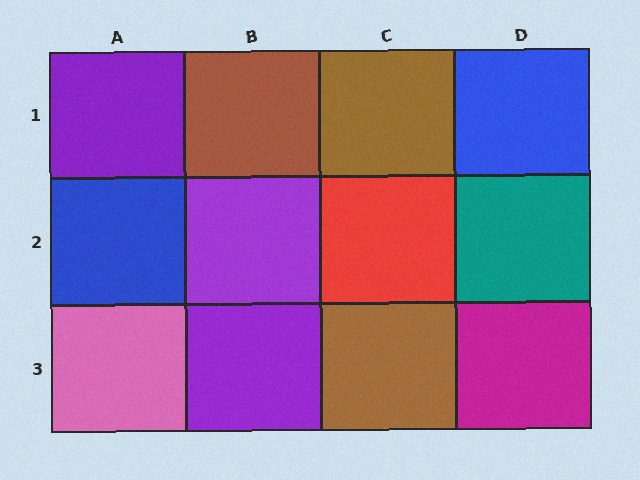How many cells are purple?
3 cells are purple.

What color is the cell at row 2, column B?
Purple.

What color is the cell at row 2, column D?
Teal.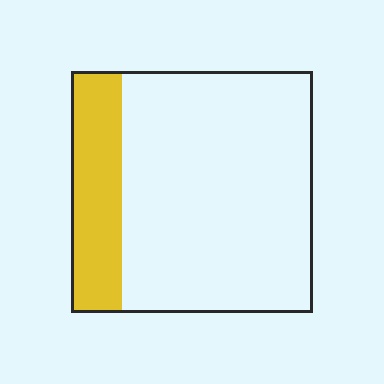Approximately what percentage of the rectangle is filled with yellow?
Approximately 20%.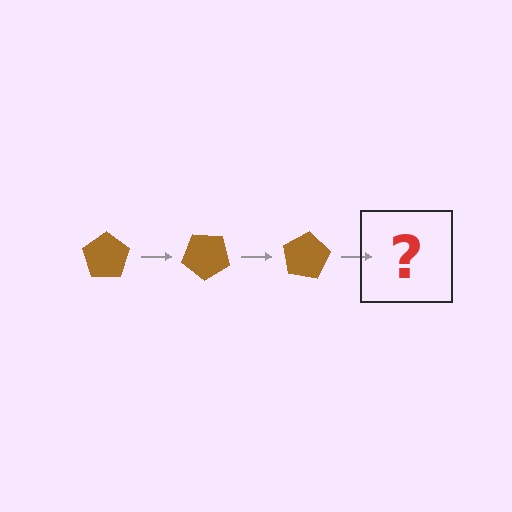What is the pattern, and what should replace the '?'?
The pattern is that the pentagon rotates 40 degrees each step. The '?' should be a brown pentagon rotated 120 degrees.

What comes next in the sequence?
The next element should be a brown pentagon rotated 120 degrees.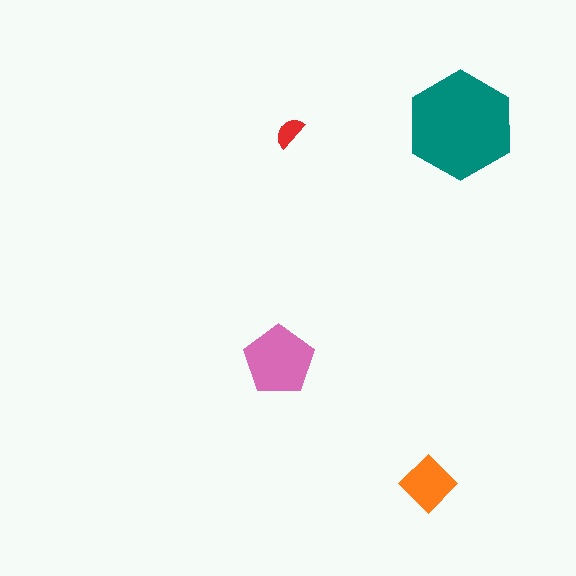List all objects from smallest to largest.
The red semicircle, the orange diamond, the pink pentagon, the teal hexagon.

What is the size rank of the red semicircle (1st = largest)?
4th.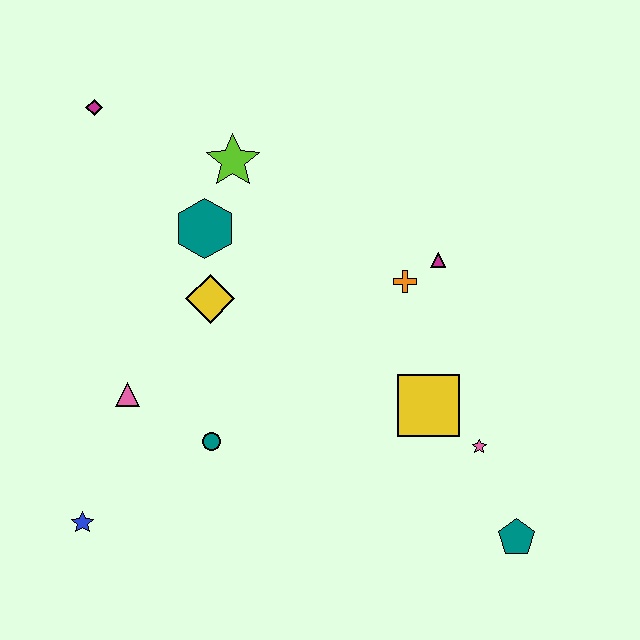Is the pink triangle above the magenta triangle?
No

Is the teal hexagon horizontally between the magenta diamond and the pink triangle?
No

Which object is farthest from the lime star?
The teal pentagon is farthest from the lime star.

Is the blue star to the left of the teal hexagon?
Yes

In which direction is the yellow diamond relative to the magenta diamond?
The yellow diamond is below the magenta diamond.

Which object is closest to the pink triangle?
The teal circle is closest to the pink triangle.